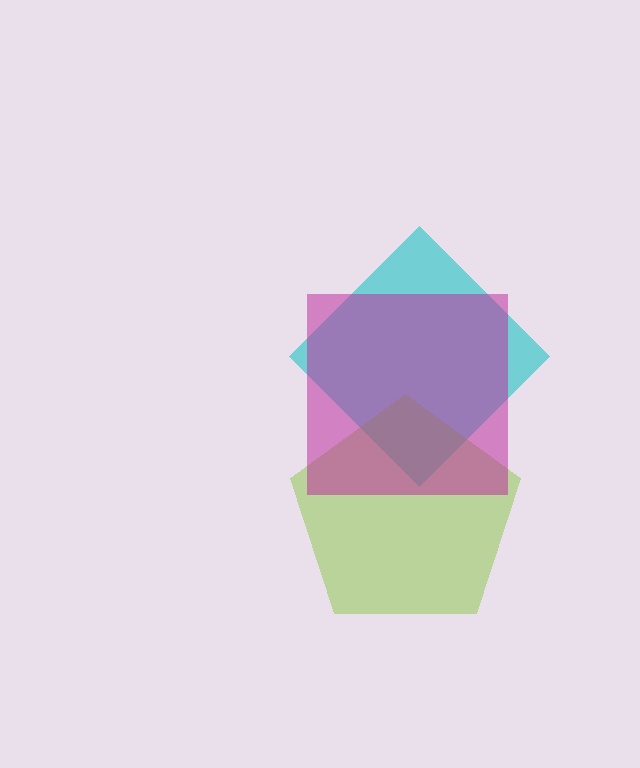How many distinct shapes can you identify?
There are 3 distinct shapes: a cyan diamond, a lime pentagon, a magenta square.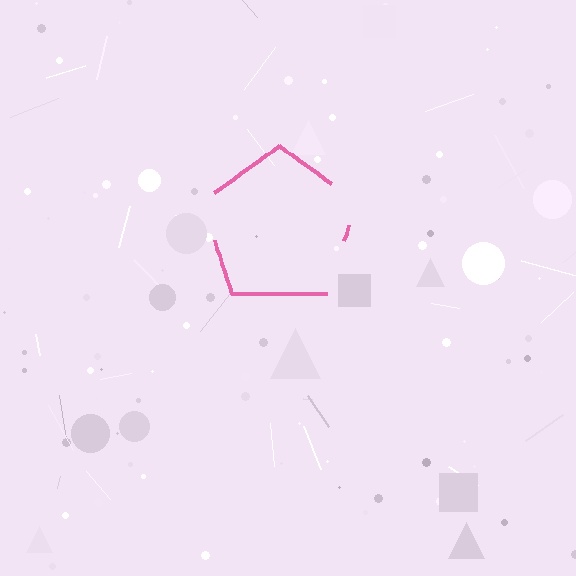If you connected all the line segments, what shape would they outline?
They would outline a pentagon.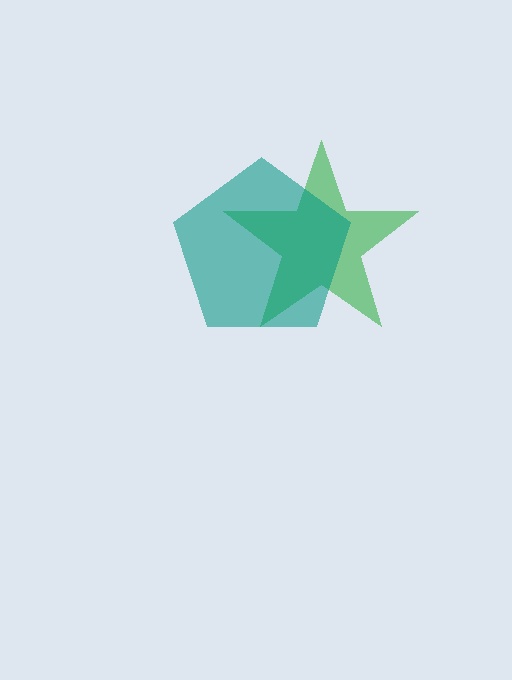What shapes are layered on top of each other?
The layered shapes are: a green star, a teal pentagon.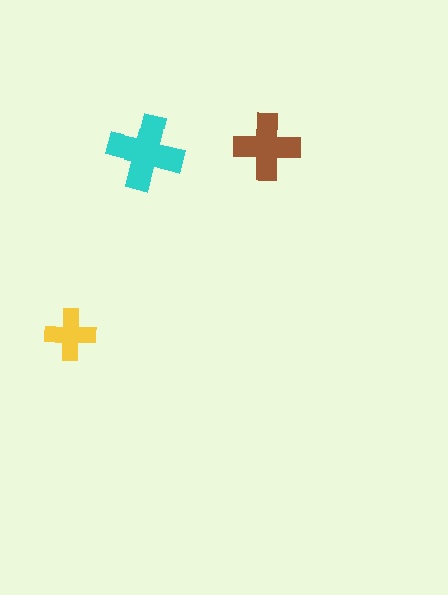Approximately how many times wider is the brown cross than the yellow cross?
About 1.5 times wider.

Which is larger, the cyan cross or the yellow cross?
The cyan one.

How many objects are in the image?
There are 3 objects in the image.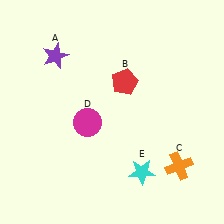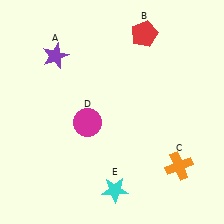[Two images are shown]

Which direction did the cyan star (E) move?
The cyan star (E) moved left.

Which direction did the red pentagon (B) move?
The red pentagon (B) moved up.